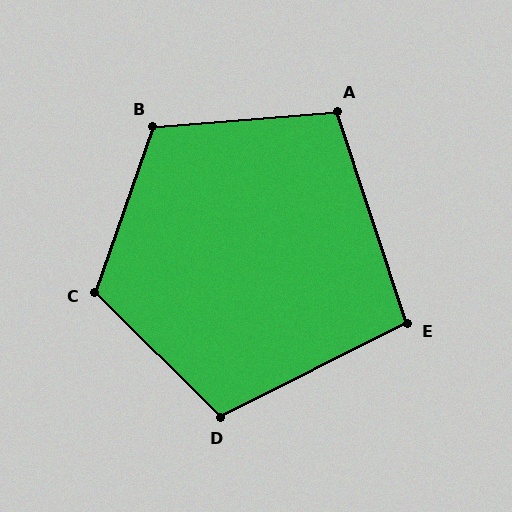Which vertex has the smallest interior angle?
E, at approximately 99 degrees.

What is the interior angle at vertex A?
Approximately 104 degrees (obtuse).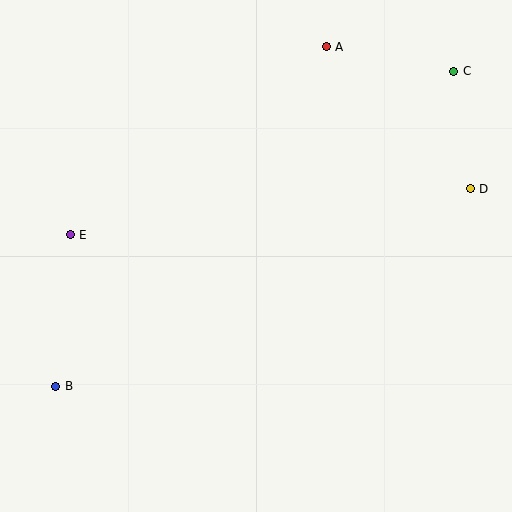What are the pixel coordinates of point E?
Point E is at (70, 235).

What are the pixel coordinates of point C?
Point C is at (454, 71).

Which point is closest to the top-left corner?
Point E is closest to the top-left corner.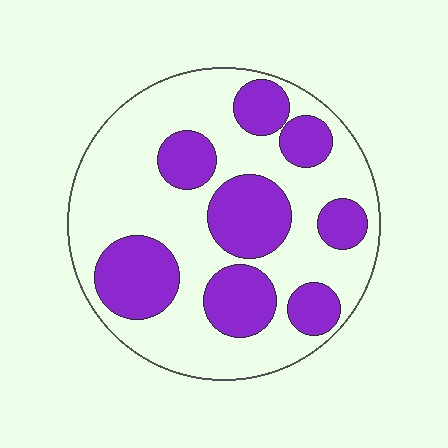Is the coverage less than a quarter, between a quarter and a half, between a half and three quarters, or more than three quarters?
Between a quarter and a half.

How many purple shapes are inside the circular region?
8.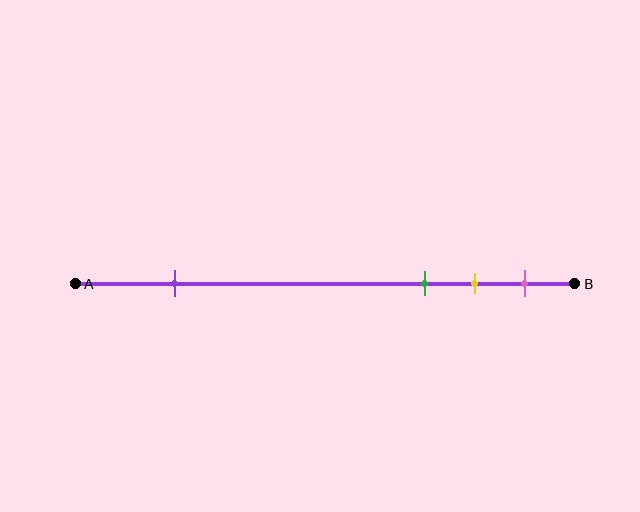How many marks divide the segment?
There are 4 marks dividing the segment.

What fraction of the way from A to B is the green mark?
The green mark is approximately 70% (0.7) of the way from A to B.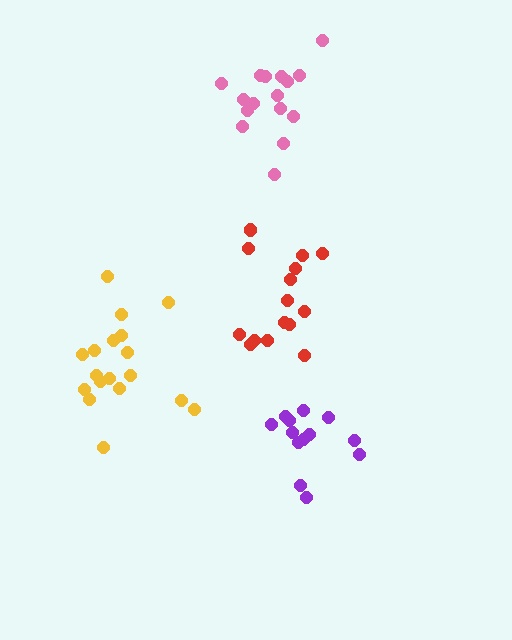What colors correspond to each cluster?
The clusters are colored: red, yellow, purple, pink.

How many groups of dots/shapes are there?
There are 4 groups.